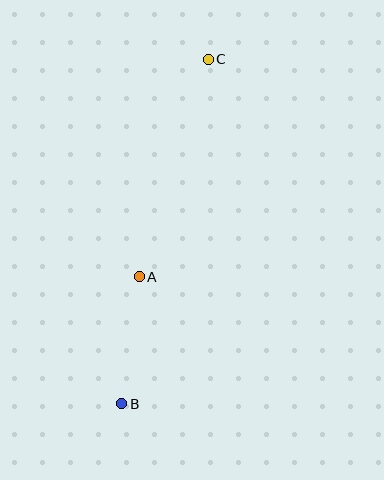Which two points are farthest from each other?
Points B and C are farthest from each other.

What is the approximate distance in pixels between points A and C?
The distance between A and C is approximately 228 pixels.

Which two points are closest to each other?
Points A and B are closest to each other.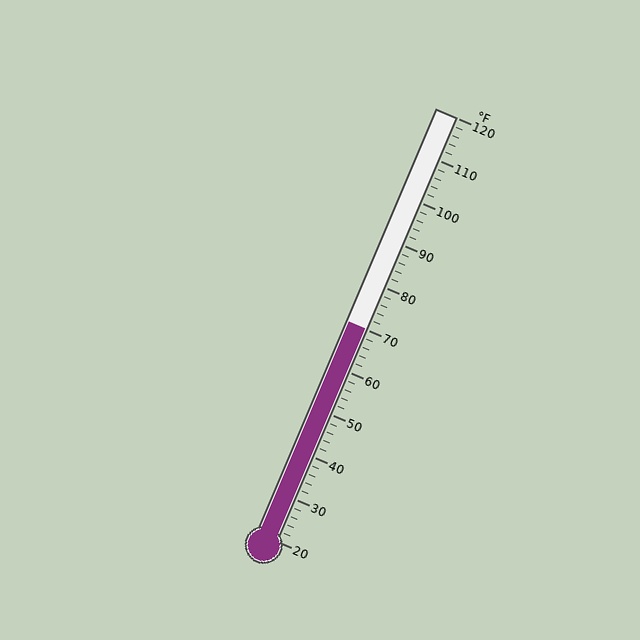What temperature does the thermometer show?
The thermometer shows approximately 70°F.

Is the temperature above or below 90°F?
The temperature is below 90°F.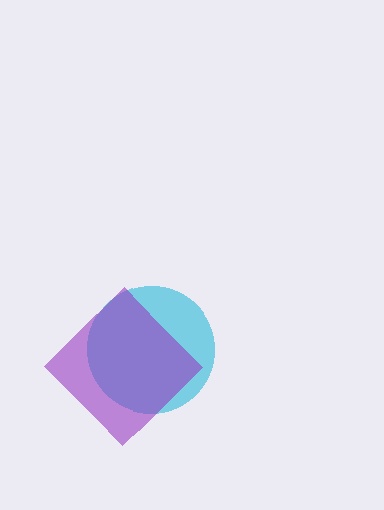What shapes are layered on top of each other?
The layered shapes are: a cyan circle, a purple diamond.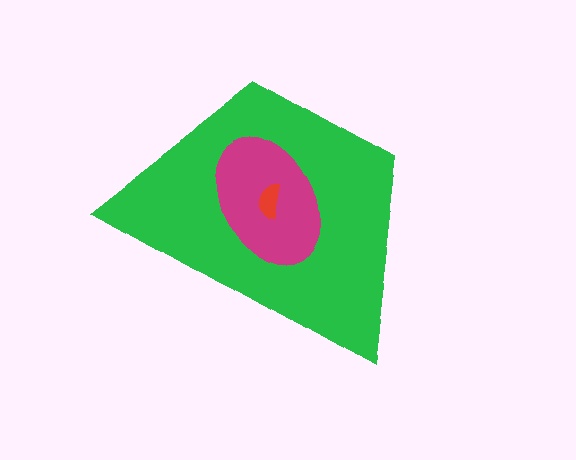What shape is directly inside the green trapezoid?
The magenta ellipse.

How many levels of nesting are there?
3.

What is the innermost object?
The red semicircle.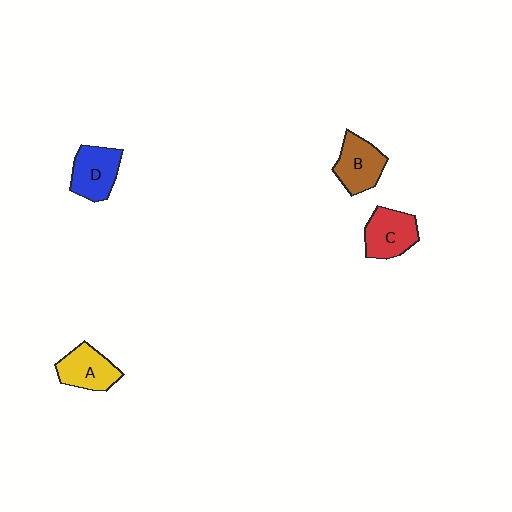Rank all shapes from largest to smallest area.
From largest to smallest: C (red), D (blue), B (brown), A (yellow).